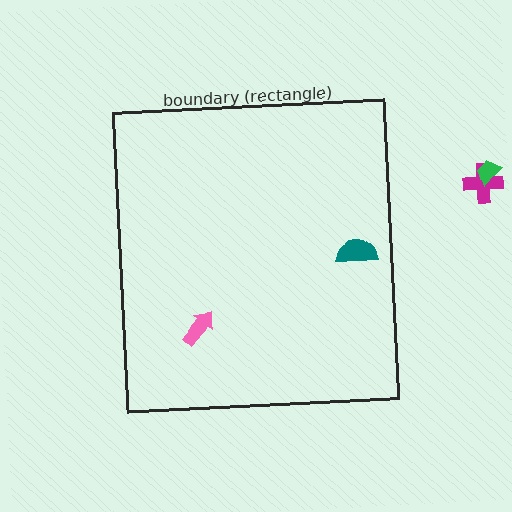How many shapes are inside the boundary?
2 inside, 2 outside.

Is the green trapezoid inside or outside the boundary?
Outside.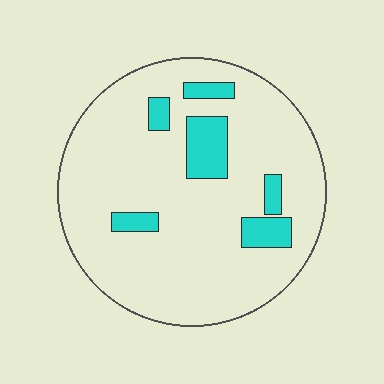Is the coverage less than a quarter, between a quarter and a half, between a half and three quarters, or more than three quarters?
Less than a quarter.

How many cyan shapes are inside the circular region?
6.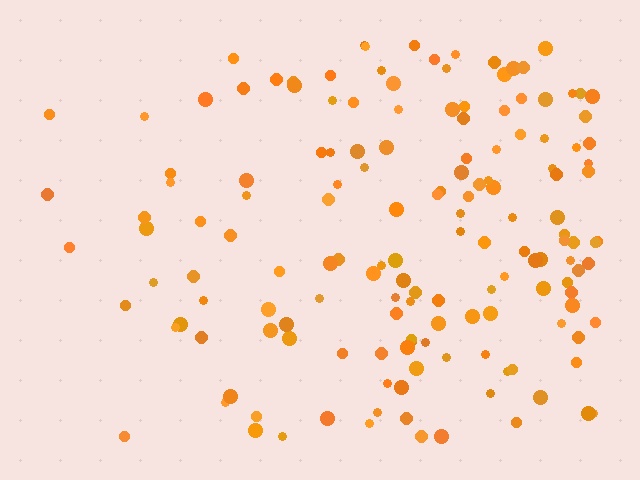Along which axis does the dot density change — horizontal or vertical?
Horizontal.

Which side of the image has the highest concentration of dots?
The right.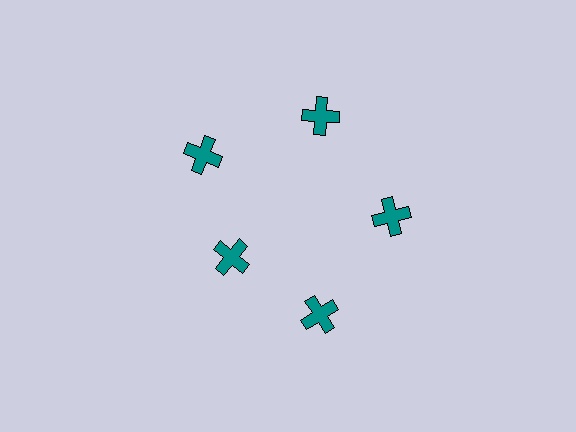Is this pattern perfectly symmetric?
No. The 5 teal crosses are arranged in a ring, but one element near the 8 o'clock position is pulled inward toward the center, breaking the 5-fold rotational symmetry.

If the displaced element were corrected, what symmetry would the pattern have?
It would have 5-fold rotational symmetry — the pattern would map onto itself every 72 degrees.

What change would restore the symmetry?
The symmetry would be restored by moving it outward, back onto the ring so that all 5 crosses sit at equal angles and equal distance from the center.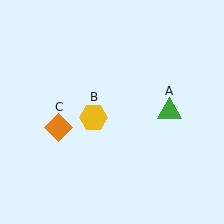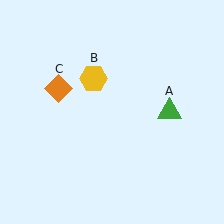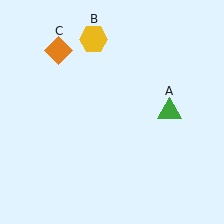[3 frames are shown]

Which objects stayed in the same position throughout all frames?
Green triangle (object A) remained stationary.